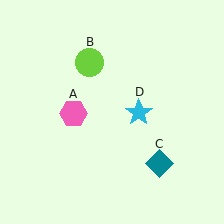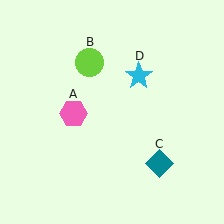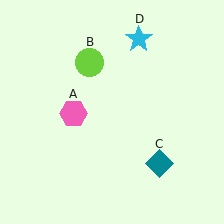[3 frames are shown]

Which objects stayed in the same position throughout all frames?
Pink hexagon (object A) and lime circle (object B) and teal diamond (object C) remained stationary.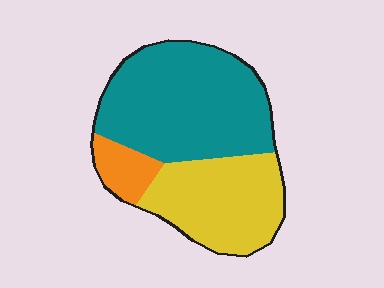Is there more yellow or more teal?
Teal.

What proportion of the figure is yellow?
Yellow takes up about three eighths (3/8) of the figure.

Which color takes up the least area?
Orange, at roughly 10%.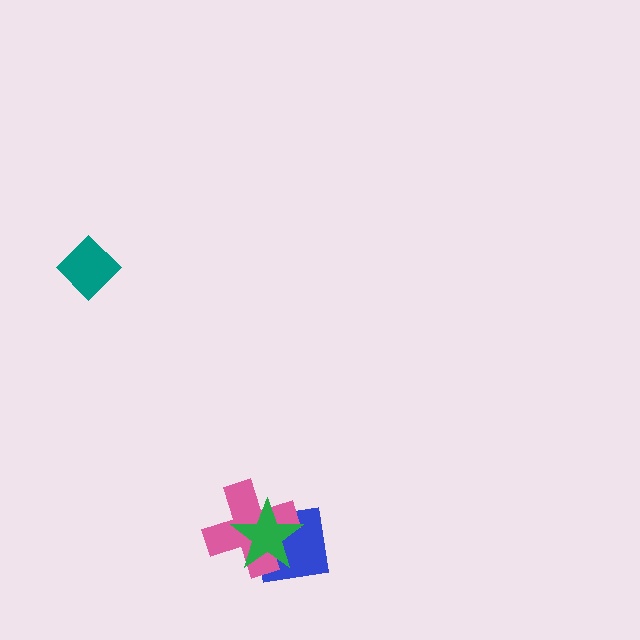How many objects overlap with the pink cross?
2 objects overlap with the pink cross.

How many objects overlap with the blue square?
2 objects overlap with the blue square.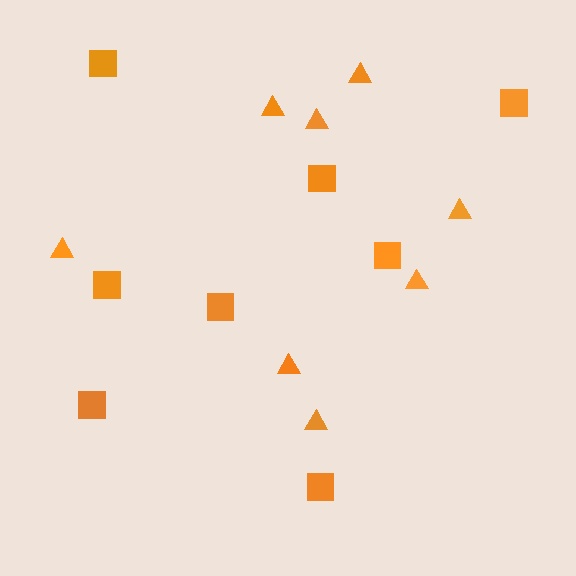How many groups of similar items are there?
There are 2 groups: one group of triangles (8) and one group of squares (8).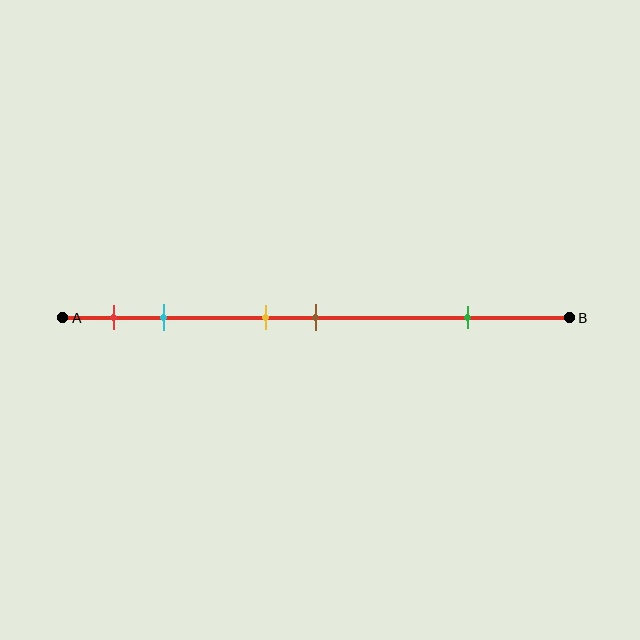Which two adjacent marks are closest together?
The yellow and brown marks are the closest adjacent pair.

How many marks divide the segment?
There are 5 marks dividing the segment.